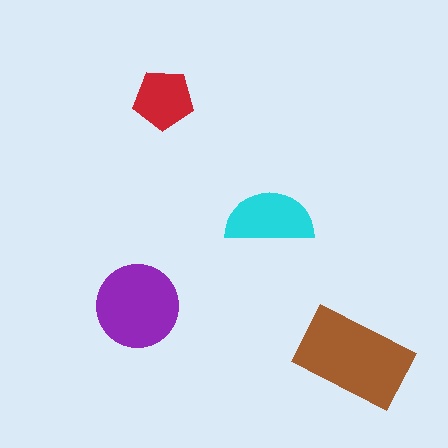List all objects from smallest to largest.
The red pentagon, the cyan semicircle, the purple circle, the brown rectangle.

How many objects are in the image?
There are 4 objects in the image.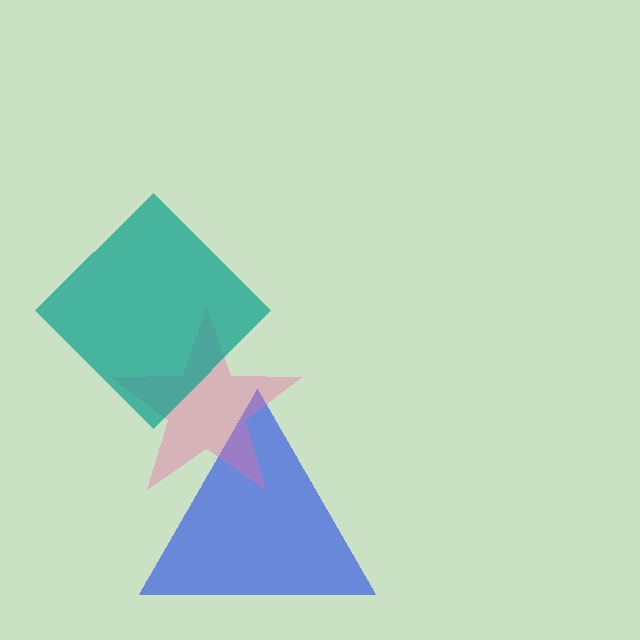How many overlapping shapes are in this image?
There are 3 overlapping shapes in the image.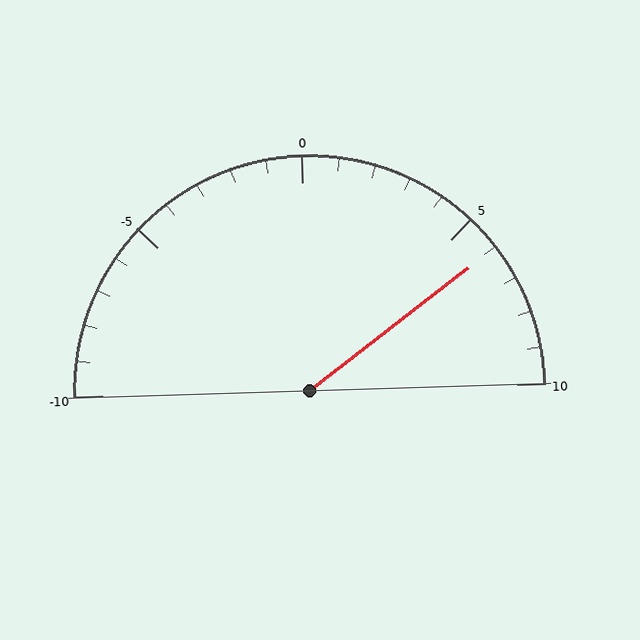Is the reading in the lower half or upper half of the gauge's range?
The reading is in the upper half of the range (-10 to 10).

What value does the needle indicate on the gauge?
The needle indicates approximately 6.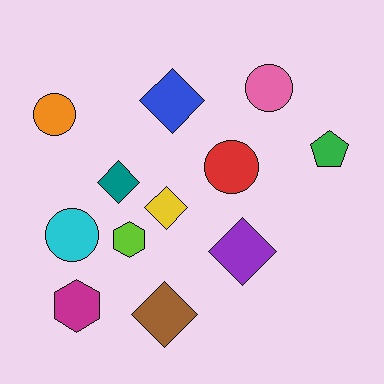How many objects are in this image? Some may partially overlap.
There are 12 objects.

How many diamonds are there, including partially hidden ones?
There are 5 diamonds.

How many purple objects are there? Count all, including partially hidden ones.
There is 1 purple object.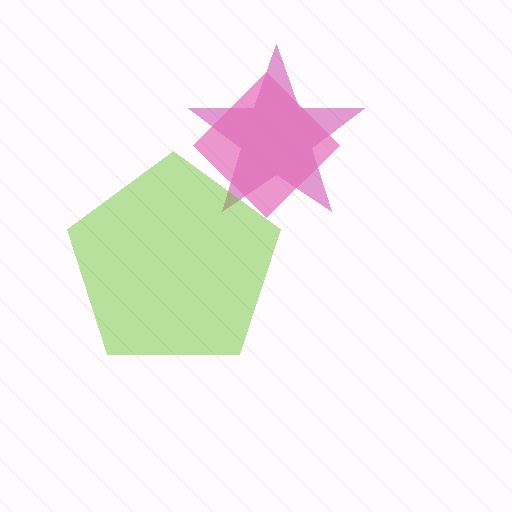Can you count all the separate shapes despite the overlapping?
Yes, there are 3 separate shapes.